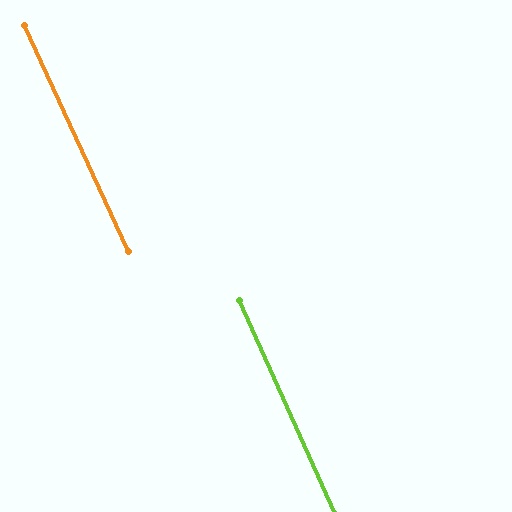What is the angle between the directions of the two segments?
Approximately 0 degrees.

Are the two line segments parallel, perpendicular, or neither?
Parallel — their directions differ by only 0.5°.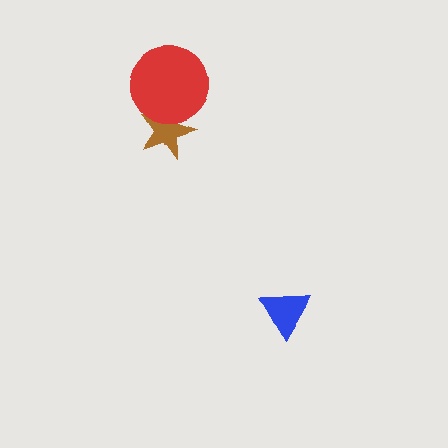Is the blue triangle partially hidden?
No, no other shape covers it.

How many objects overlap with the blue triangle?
0 objects overlap with the blue triangle.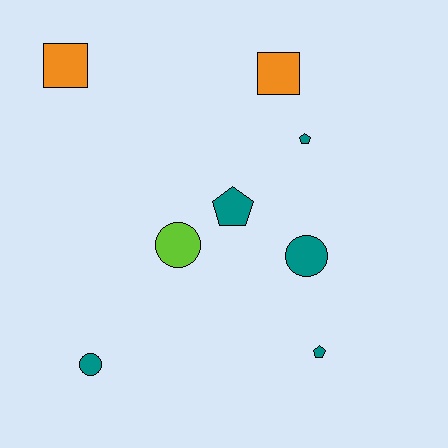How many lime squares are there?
There are no lime squares.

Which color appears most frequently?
Teal, with 5 objects.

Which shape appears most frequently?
Circle, with 3 objects.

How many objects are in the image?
There are 8 objects.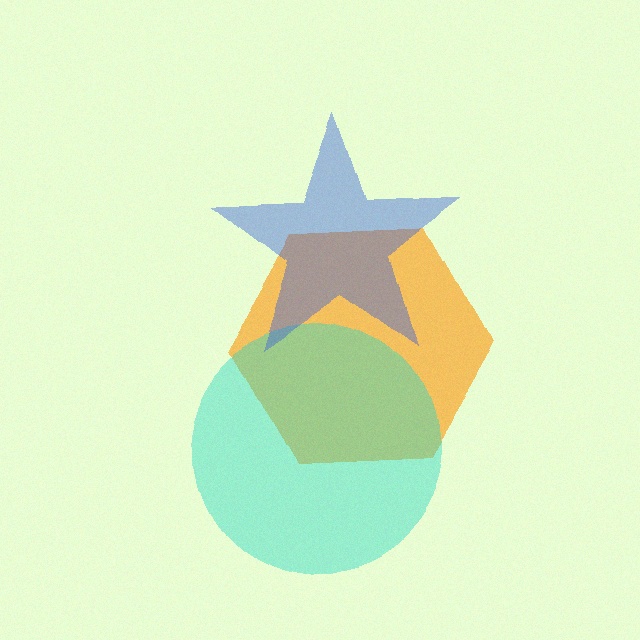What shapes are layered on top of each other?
The layered shapes are: an orange hexagon, a cyan circle, a blue star.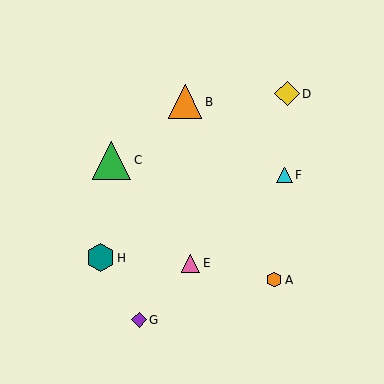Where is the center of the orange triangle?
The center of the orange triangle is at (185, 102).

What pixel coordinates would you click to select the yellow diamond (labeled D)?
Click at (287, 94) to select the yellow diamond D.